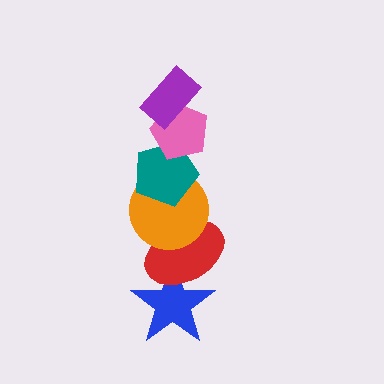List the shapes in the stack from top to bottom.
From top to bottom: the purple rectangle, the pink pentagon, the teal pentagon, the orange circle, the red ellipse, the blue star.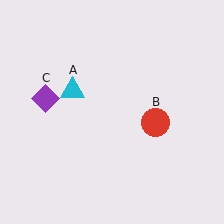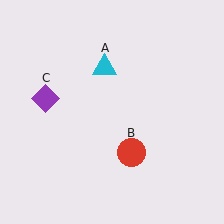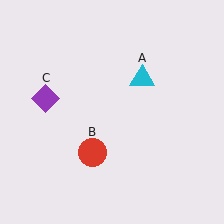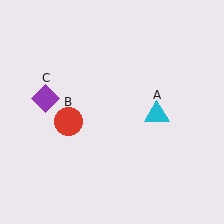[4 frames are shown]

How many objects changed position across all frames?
2 objects changed position: cyan triangle (object A), red circle (object B).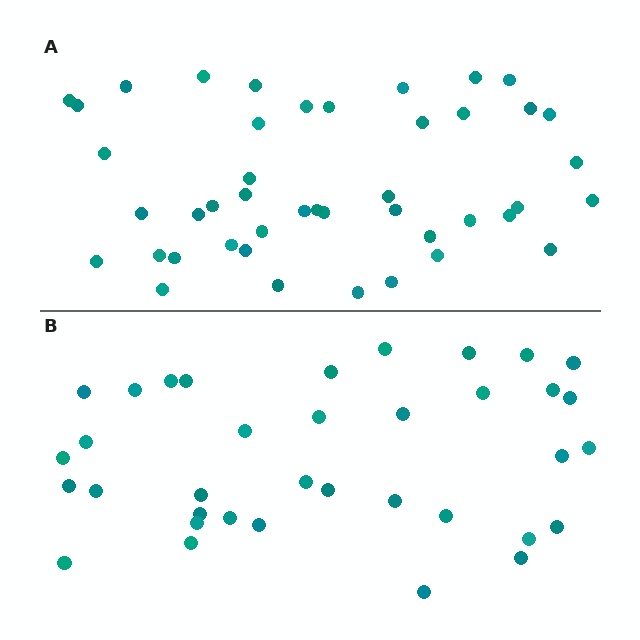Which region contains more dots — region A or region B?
Region A (the top region) has more dots.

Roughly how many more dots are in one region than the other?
Region A has roughly 8 or so more dots than region B.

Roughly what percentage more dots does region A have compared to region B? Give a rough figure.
About 20% more.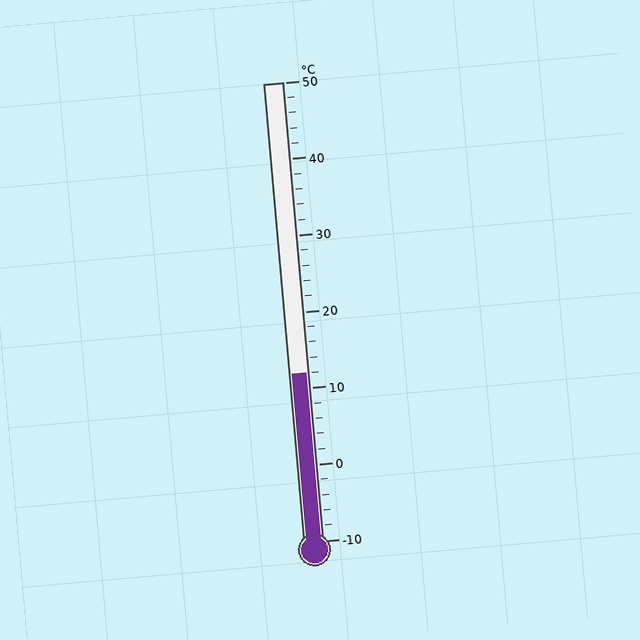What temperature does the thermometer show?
The thermometer shows approximately 12°C.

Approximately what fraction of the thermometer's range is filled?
The thermometer is filled to approximately 35% of its range.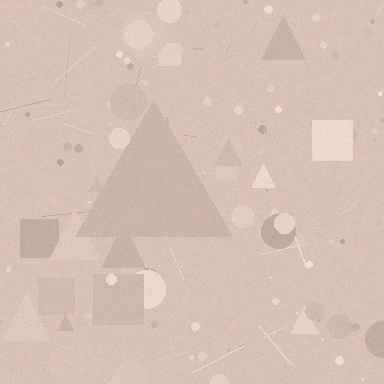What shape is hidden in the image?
A triangle is hidden in the image.